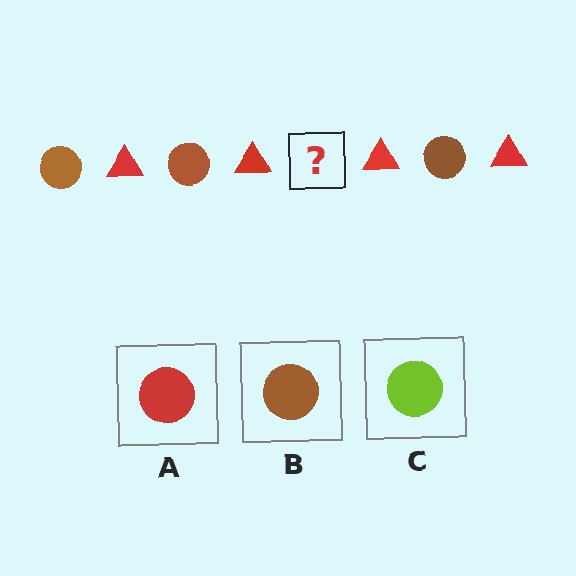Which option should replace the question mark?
Option B.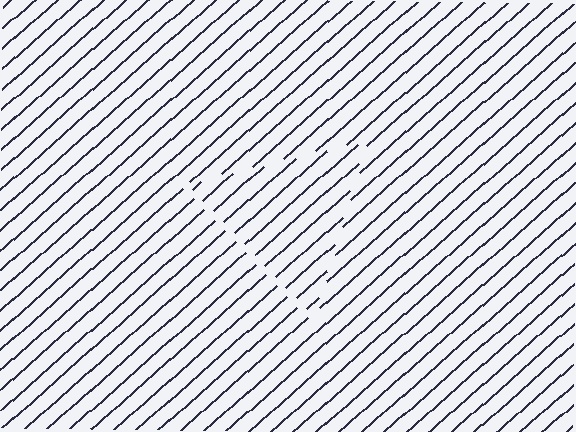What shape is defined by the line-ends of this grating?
An illusory triangle. The interior of the shape contains the same grating, shifted by half a period — the contour is defined by the phase discontinuity where line-ends from the inner and outer gratings abut.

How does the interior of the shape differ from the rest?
The interior of the shape contains the same grating, shifted by half a period — the contour is defined by the phase discontinuity where line-ends from the inner and outer gratings abut.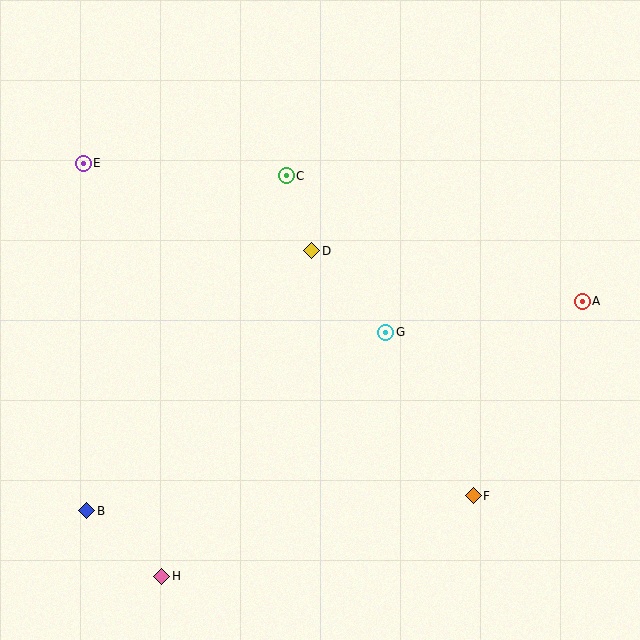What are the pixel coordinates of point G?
Point G is at (386, 332).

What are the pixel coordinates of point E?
Point E is at (83, 163).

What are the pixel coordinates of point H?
Point H is at (162, 576).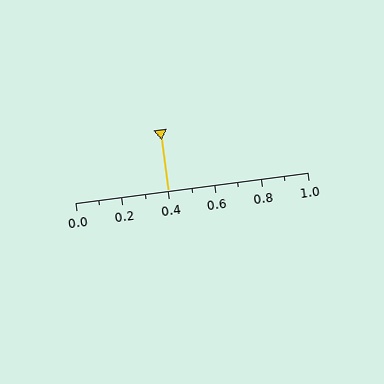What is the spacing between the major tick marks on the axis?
The major ticks are spaced 0.2 apart.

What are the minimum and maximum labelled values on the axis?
The axis runs from 0.0 to 1.0.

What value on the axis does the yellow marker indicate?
The marker indicates approximately 0.4.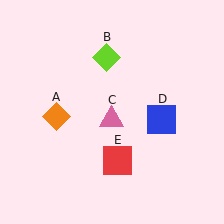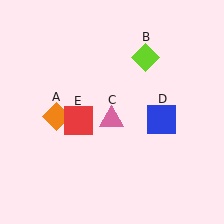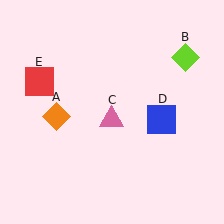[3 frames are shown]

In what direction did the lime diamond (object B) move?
The lime diamond (object B) moved right.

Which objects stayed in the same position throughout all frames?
Orange diamond (object A) and pink triangle (object C) and blue square (object D) remained stationary.